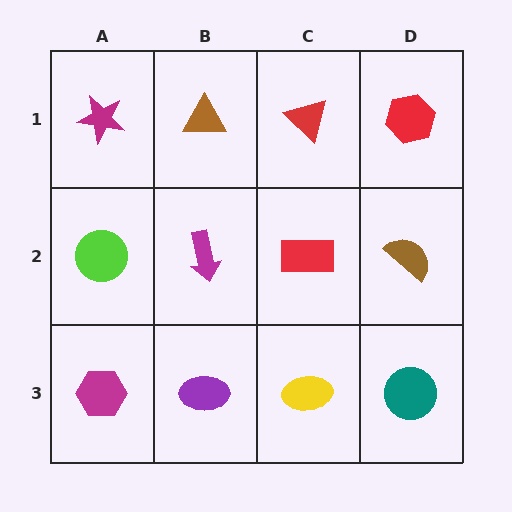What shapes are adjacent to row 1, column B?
A magenta arrow (row 2, column B), a magenta star (row 1, column A), a red triangle (row 1, column C).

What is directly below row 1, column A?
A lime circle.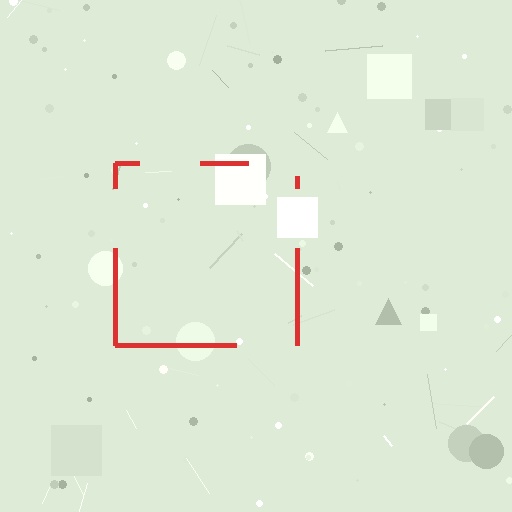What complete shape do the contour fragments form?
The contour fragments form a square.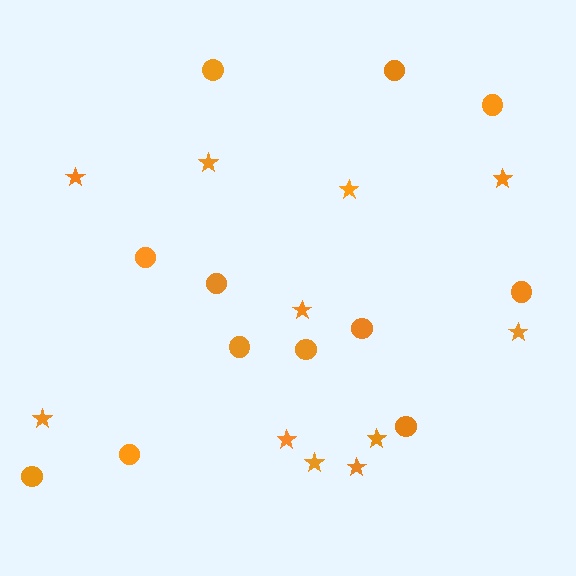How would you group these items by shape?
There are 2 groups: one group of stars (11) and one group of circles (12).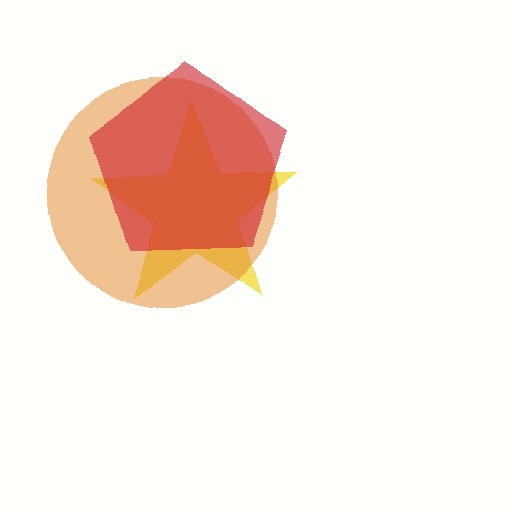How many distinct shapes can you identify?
There are 3 distinct shapes: a yellow star, an orange circle, a red pentagon.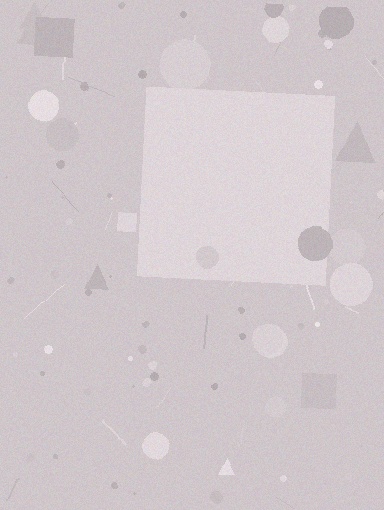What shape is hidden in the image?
A square is hidden in the image.